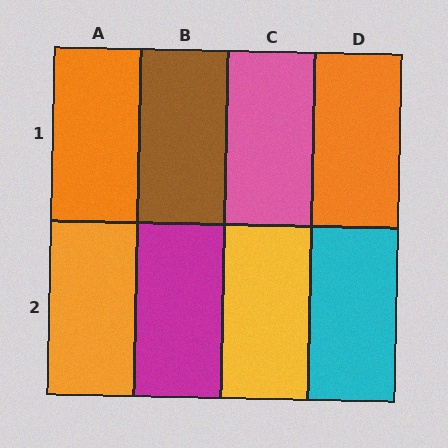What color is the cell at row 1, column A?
Orange.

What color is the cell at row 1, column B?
Brown.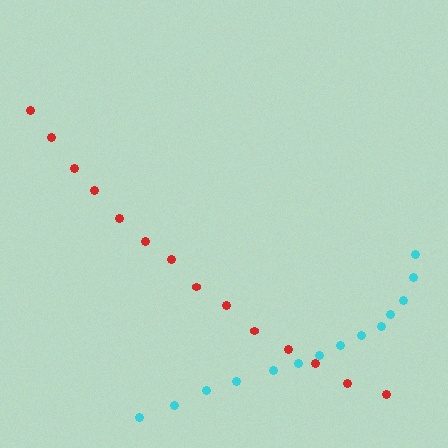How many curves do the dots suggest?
There are 2 distinct paths.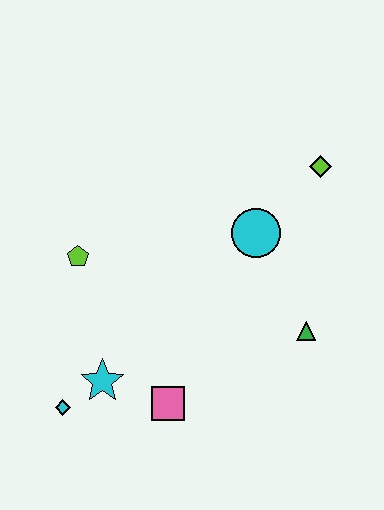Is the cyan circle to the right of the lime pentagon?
Yes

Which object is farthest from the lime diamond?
The cyan diamond is farthest from the lime diamond.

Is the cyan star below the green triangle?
Yes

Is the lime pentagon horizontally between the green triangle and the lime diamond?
No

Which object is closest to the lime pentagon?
The cyan star is closest to the lime pentagon.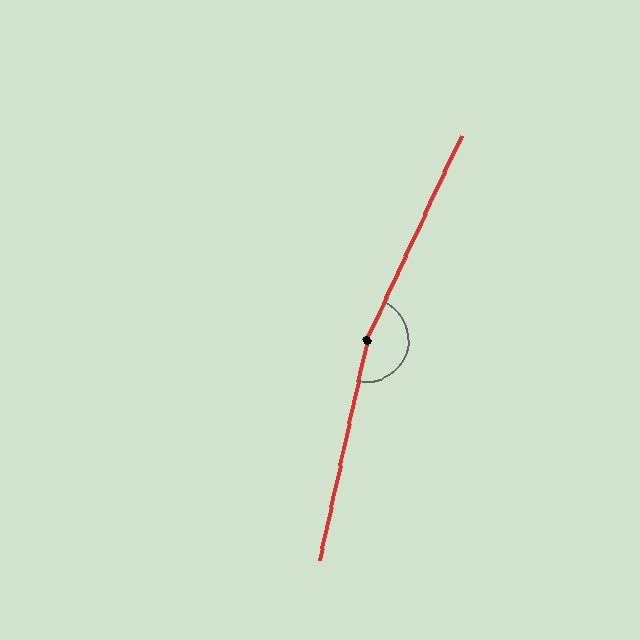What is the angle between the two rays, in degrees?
Approximately 167 degrees.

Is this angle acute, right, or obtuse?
It is obtuse.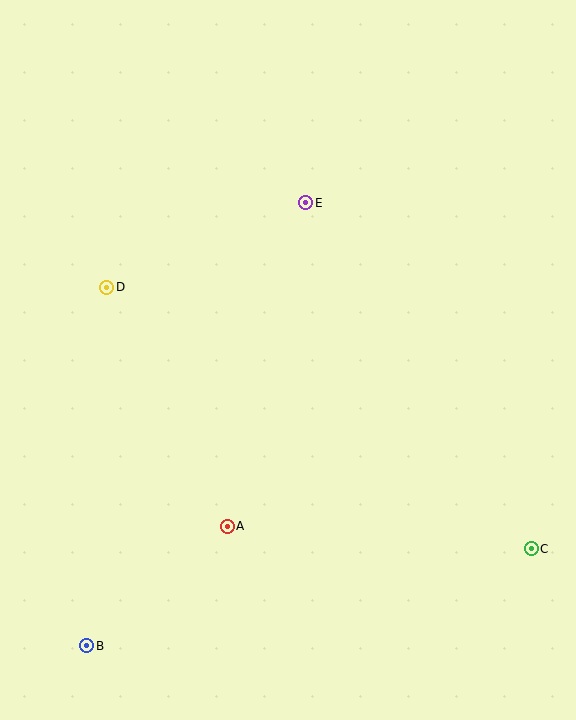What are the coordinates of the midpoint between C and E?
The midpoint between C and E is at (419, 376).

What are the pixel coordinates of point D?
Point D is at (107, 287).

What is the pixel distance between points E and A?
The distance between E and A is 333 pixels.